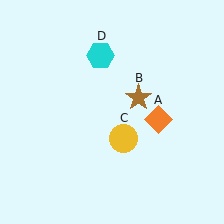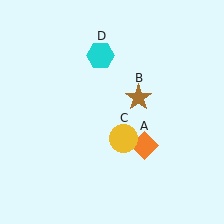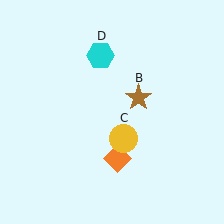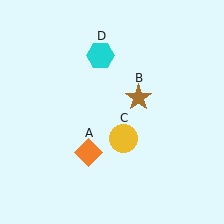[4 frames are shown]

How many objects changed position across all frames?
1 object changed position: orange diamond (object A).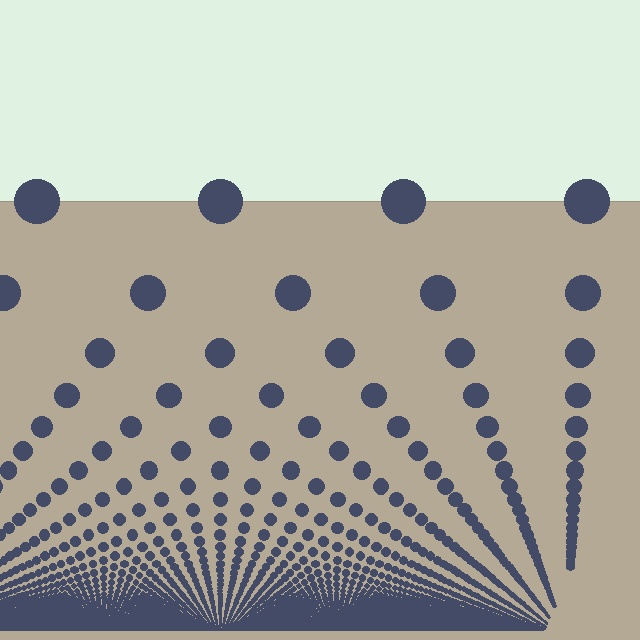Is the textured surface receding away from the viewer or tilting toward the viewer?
The surface appears to tilt toward the viewer. Texture elements get larger and sparser toward the top.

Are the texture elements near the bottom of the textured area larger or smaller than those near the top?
Smaller. The gradient is inverted — elements near the bottom are smaller and denser.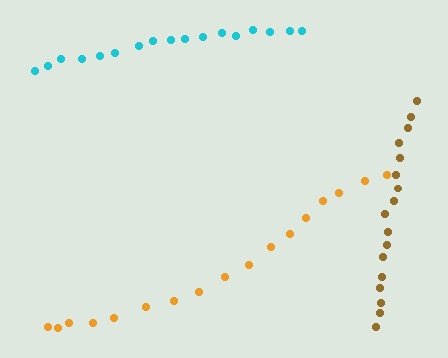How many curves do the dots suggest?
There are 3 distinct paths.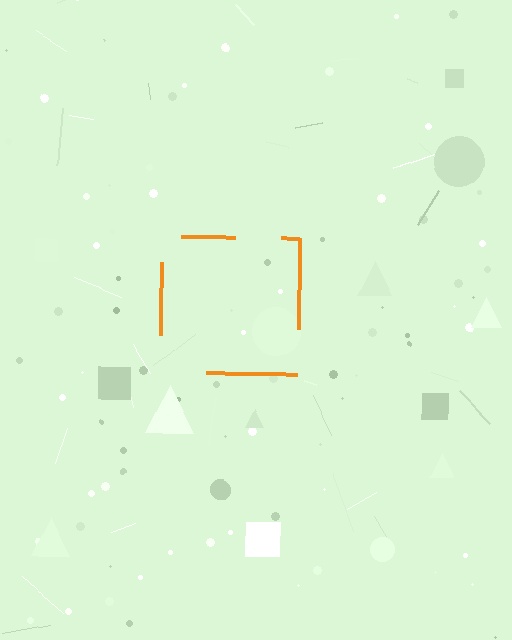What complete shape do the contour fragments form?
The contour fragments form a square.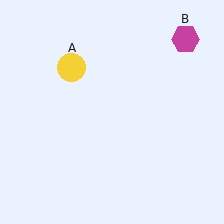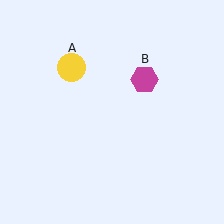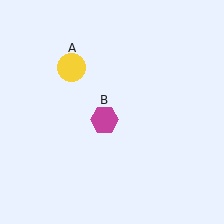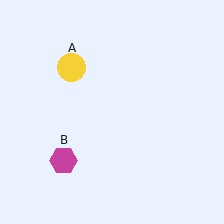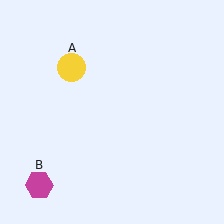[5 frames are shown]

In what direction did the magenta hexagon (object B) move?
The magenta hexagon (object B) moved down and to the left.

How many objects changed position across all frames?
1 object changed position: magenta hexagon (object B).